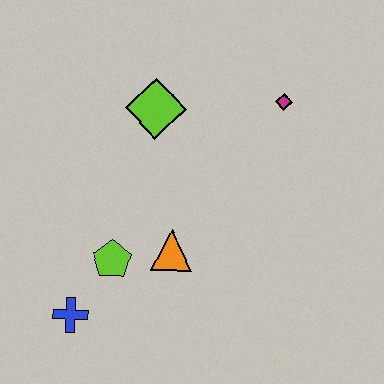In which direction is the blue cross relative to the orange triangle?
The blue cross is to the left of the orange triangle.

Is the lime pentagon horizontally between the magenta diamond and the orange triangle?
No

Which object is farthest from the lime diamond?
The blue cross is farthest from the lime diamond.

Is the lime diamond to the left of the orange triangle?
Yes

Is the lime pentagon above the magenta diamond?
No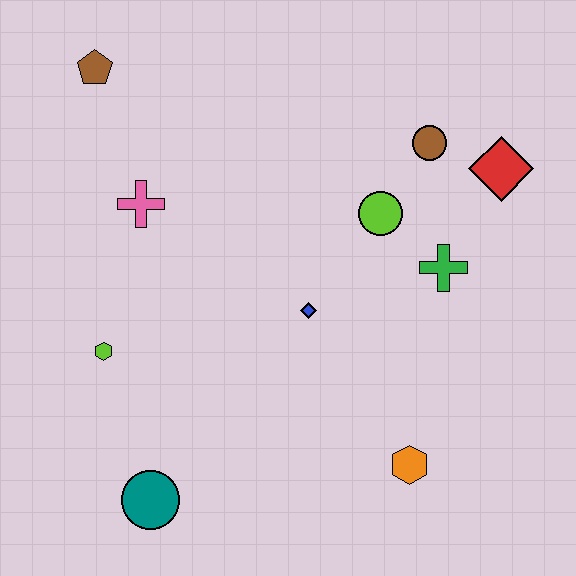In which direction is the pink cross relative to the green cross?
The pink cross is to the left of the green cross.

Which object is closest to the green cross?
The lime circle is closest to the green cross.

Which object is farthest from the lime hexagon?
The red diamond is farthest from the lime hexagon.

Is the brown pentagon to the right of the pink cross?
No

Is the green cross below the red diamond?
Yes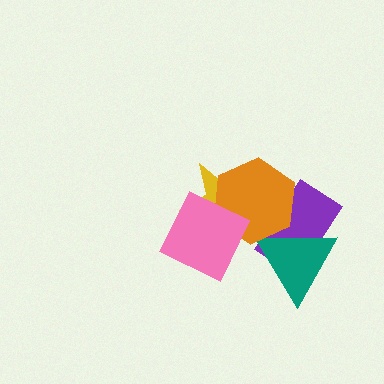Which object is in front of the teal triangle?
The orange hexagon is in front of the teal triangle.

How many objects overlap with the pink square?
2 objects overlap with the pink square.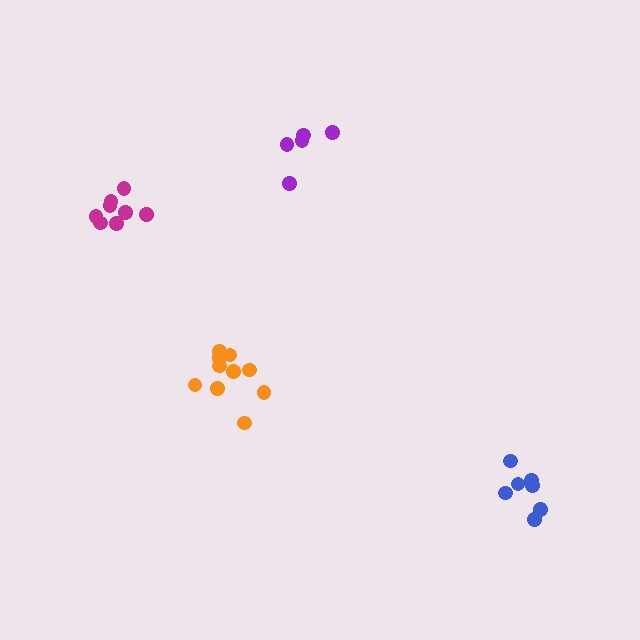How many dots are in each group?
Group 1: 7 dots, Group 2: 5 dots, Group 3: 11 dots, Group 4: 8 dots (31 total).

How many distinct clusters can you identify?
There are 4 distinct clusters.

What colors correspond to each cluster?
The clusters are colored: blue, purple, orange, magenta.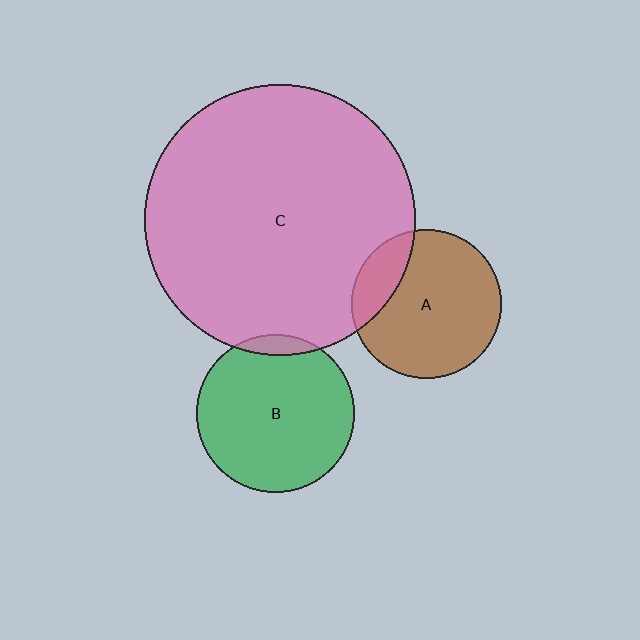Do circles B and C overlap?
Yes.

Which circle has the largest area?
Circle C (pink).